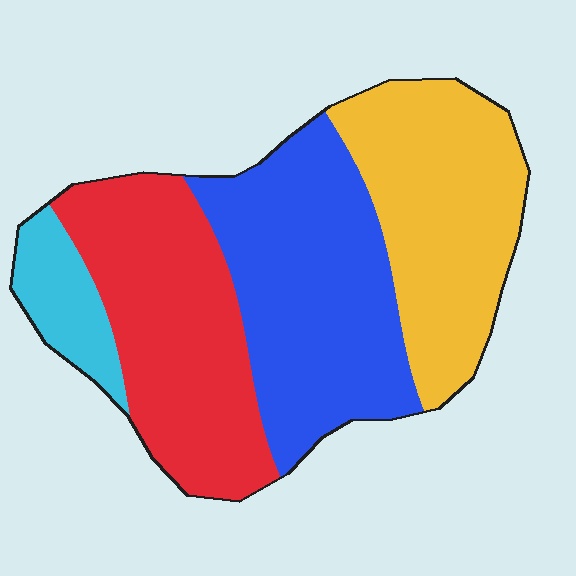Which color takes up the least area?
Cyan, at roughly 10%.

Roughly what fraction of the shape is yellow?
Yellow covers roughly 30% of the shape.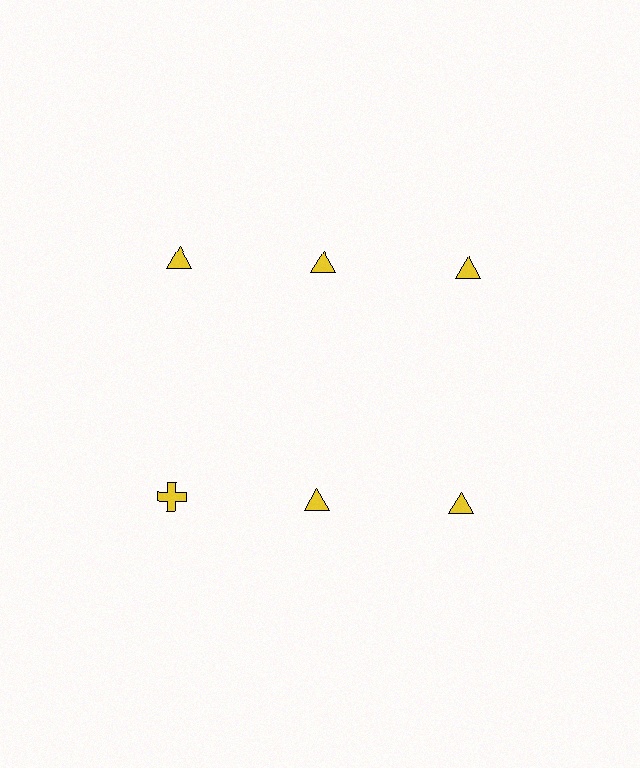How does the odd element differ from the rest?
It has a different shape: cross instead of triangle.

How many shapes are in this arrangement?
There are 6 shapes arranged in a grid pattern.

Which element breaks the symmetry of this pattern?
The yellow cross in the second row, leftmost column breaks the symmetry. All other shapes are yellow triangles.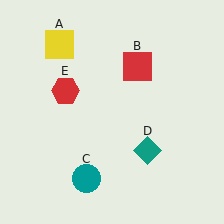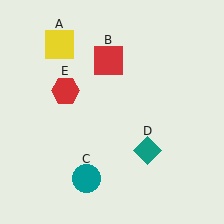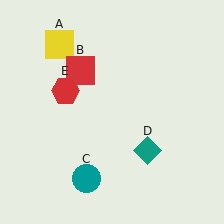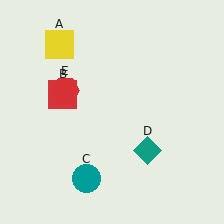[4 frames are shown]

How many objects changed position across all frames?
1 object changed position: red square (object B).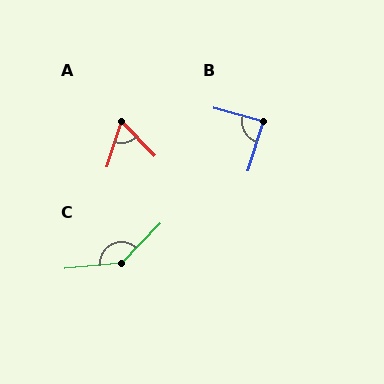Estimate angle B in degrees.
Approximately 89 degrees.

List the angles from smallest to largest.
A (62°), B (89°), C (140°).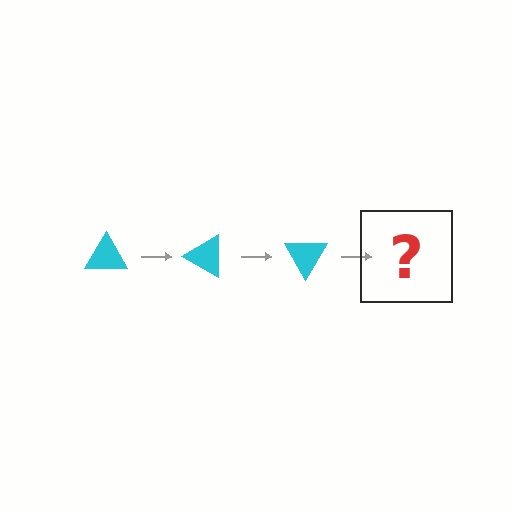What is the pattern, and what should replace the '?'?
The pattern is that the triangle rotates 30 degrees each step. The '?' should be a cyan triangle rotated 90 degrees.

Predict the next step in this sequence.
The next step is a cyan triangle rotated 90 degrees.